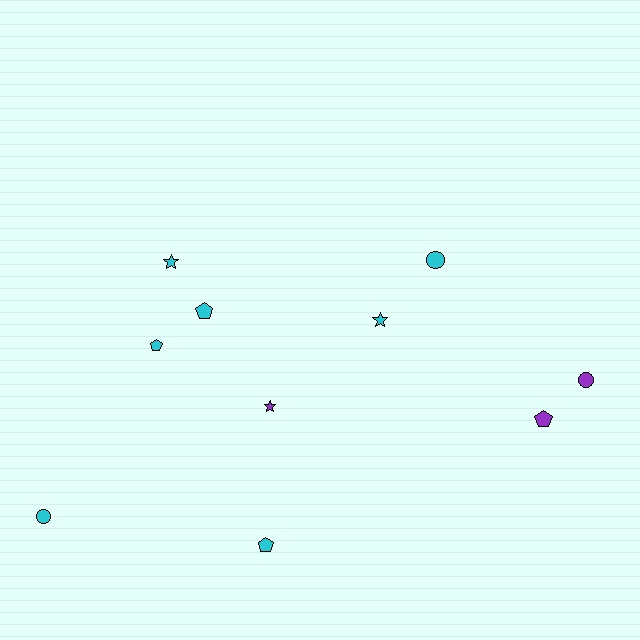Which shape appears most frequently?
Pentagon, with 4 objects.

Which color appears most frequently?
Cyan, with 7 objects.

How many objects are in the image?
There are 10 objects.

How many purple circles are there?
There is 1 purple circle.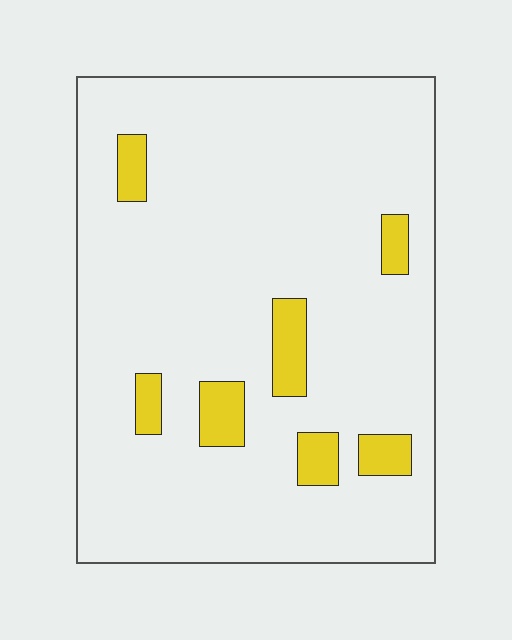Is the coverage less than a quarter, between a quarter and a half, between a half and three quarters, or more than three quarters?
Less than a quarter.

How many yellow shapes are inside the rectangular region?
7.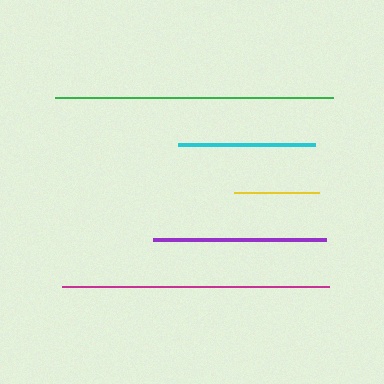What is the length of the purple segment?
The purple segment is approximately 173 pixels long.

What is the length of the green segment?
The green segment is approximately 277 pixels long.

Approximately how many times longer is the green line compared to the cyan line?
The green line is approximately 2.0 times the length of the cyan line.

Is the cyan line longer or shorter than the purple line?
The purple line is longer than the cyan line.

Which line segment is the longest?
The green line is the longest at approximately 277 pixels.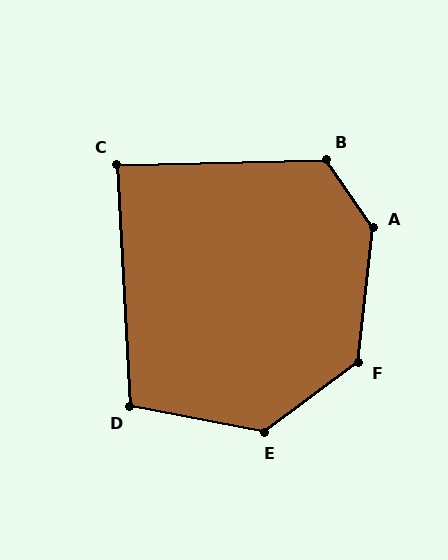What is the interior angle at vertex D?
Approximately 104 degrees (obtuse).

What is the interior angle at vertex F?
Approximately 133 degrees (obtuse).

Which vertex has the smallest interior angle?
C, at approximately 88 degrees.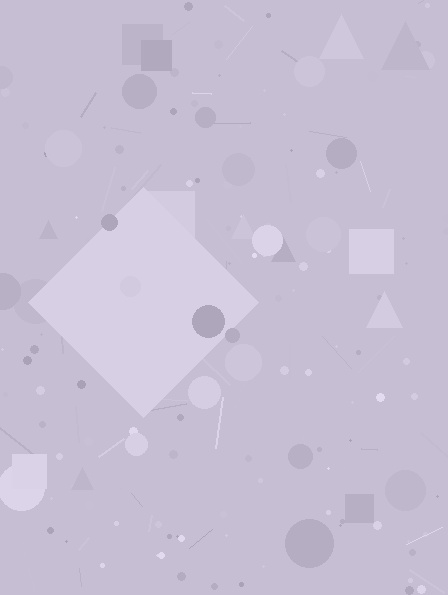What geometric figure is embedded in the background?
A diamond is embedded in the background.